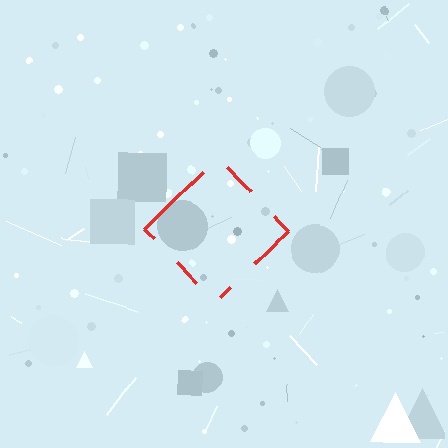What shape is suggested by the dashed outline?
The dashed outline suggests a diamond.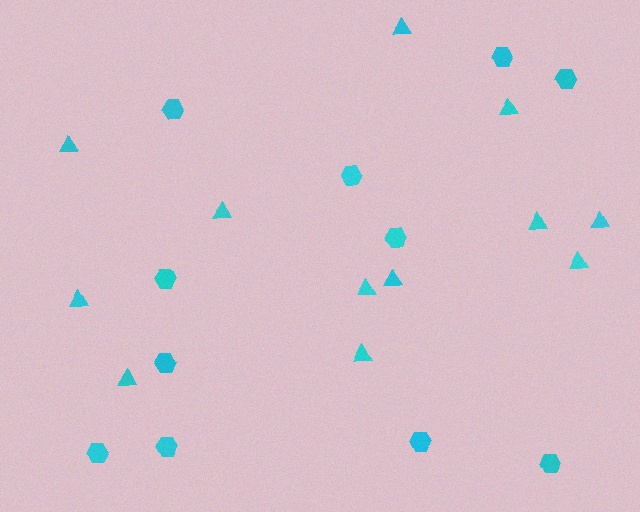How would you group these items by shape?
There are 2 groups: one group of triangles (12) and one group of hexagons (11).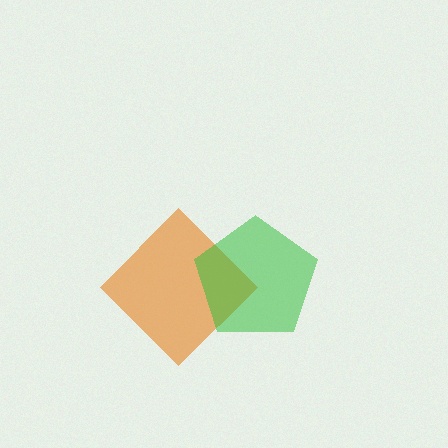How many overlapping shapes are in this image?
There are 2 overlapping shapes in the image.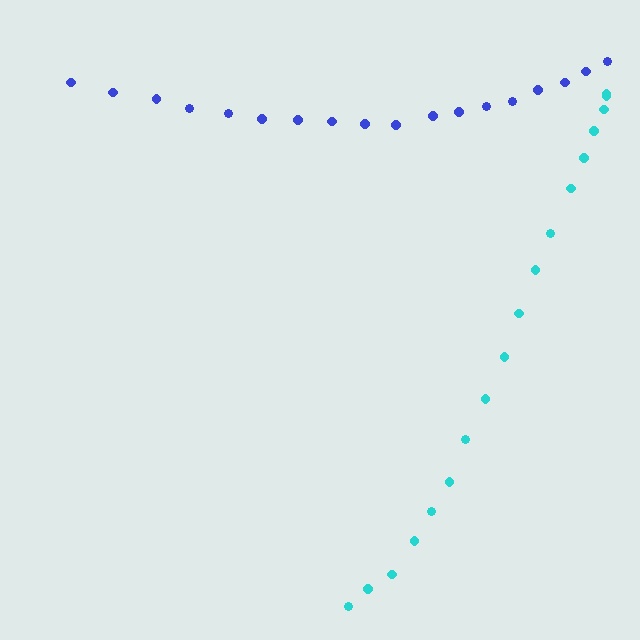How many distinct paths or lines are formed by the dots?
There are 2 distinct paths.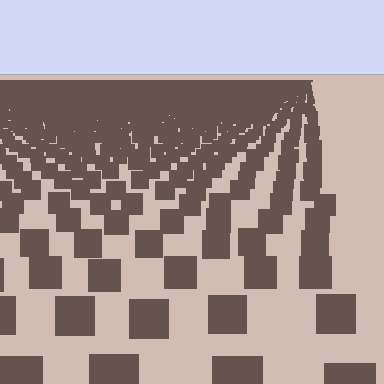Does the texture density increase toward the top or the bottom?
Density increases toward the top.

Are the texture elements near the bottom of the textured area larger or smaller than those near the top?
Larger. Near the bottom, elements are closer to the viewer and appear at a bigger on-screen size.